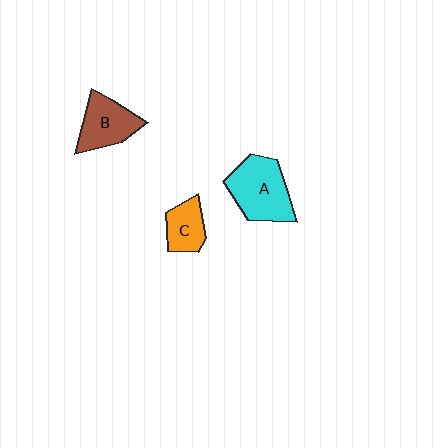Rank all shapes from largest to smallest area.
From largest to smallest: A (cyan), B (brown), C (orange).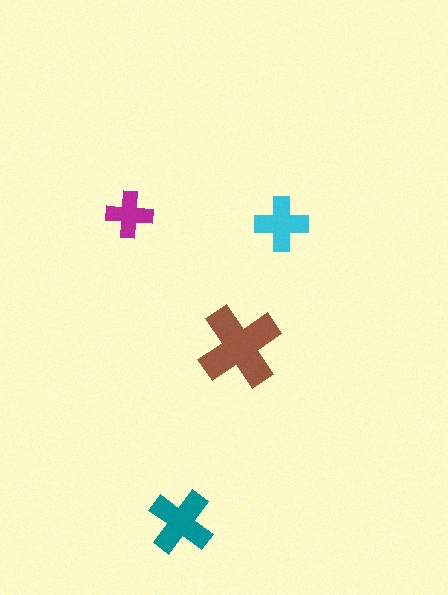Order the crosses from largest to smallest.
the brown one, the teal one, the cyan one, the magenta one.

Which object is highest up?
The magenta cross is topmost.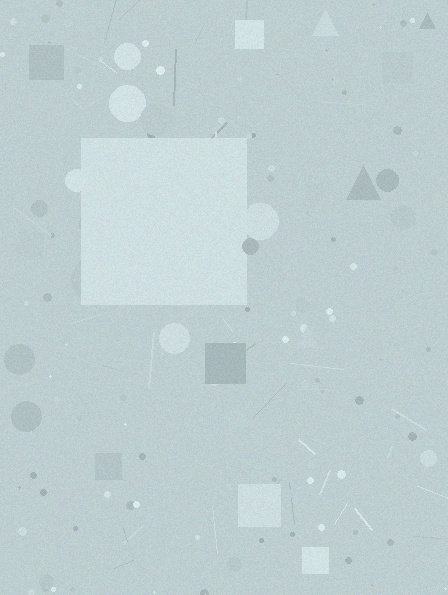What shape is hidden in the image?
A square is hidden in the image.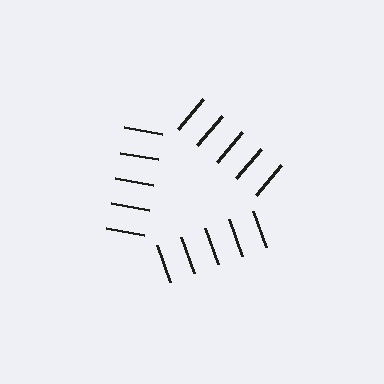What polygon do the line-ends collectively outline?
An illusory triangle — the line segments terminate on its edges but no continuous stroke is drawn.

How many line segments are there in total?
15 — 5 along each of the 3 edges.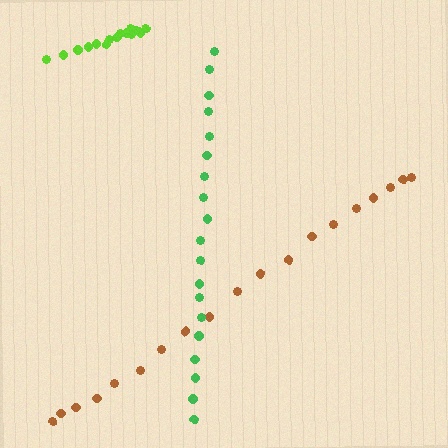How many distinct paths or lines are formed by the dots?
There are 3 distinct paths.